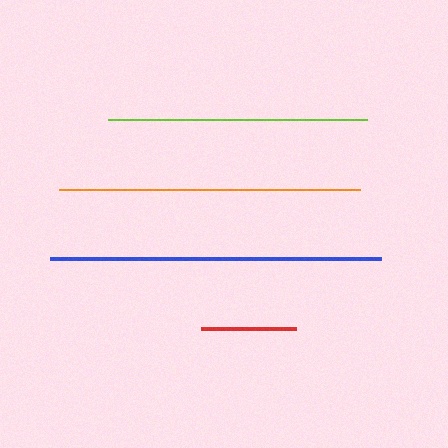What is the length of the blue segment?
The blue segment is approximately 331 pixels long.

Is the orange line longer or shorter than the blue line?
The blue line is longer than the orange line.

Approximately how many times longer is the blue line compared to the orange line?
The blue line is approximately 1.1 times the length of the orange line.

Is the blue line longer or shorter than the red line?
The blue line is longer than the red line.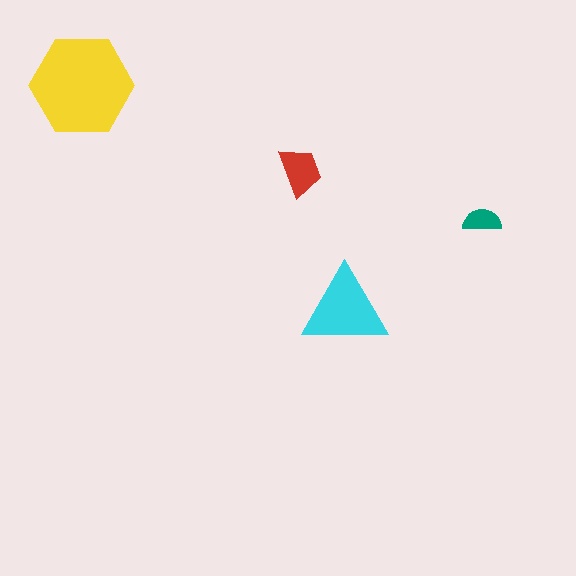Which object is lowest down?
The cyan triangle is bottommost.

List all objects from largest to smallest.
The yellow hexagon, the cyan triangle, the red trapezoid, the teal semicircle.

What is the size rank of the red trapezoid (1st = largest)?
3rd.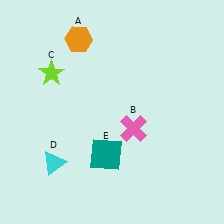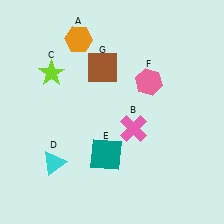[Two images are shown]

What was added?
A pink hexagon (F), a brown square (G) were added in Image 2.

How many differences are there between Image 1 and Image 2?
There are 2 differences between the two images.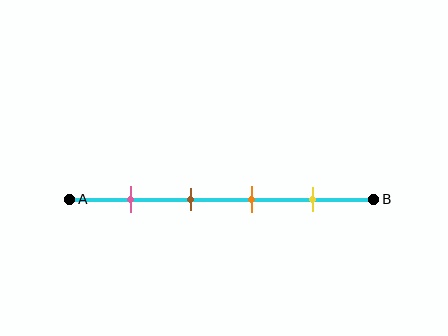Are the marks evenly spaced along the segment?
Yes, the marks are approximately evenly spaced.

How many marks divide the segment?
There are 4 marks dividing the segment.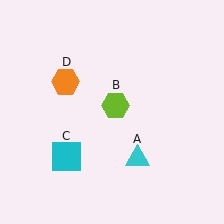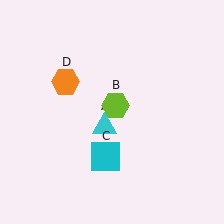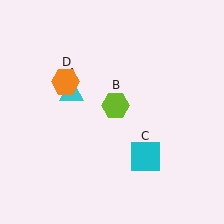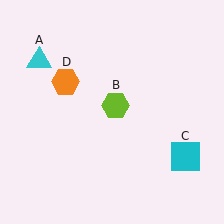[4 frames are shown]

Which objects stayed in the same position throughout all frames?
Lime hexagon (object B) and orange hexagon (object D) remained stationary.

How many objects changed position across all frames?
2 objects changed position: cyan triangle (object A), cyan square (object C).